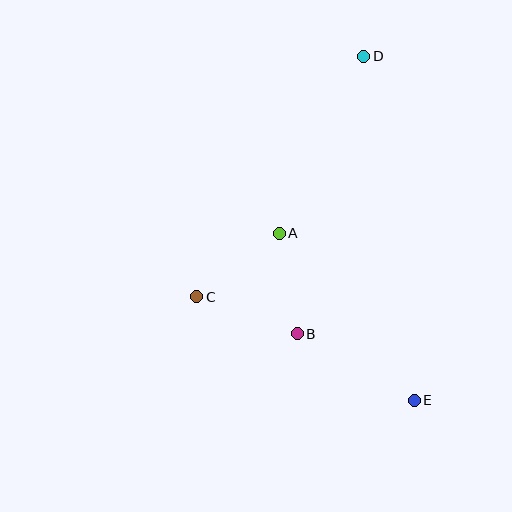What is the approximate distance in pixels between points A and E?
The distance between A and E is approximately 215 pixels.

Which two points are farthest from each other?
Points D and E are farthest from each other.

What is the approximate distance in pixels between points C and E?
The distance between C and E is approximately 241 pixels.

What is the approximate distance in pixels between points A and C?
The distance between A and C is approximately 104 pixels.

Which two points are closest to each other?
Points A and B are closest to each other.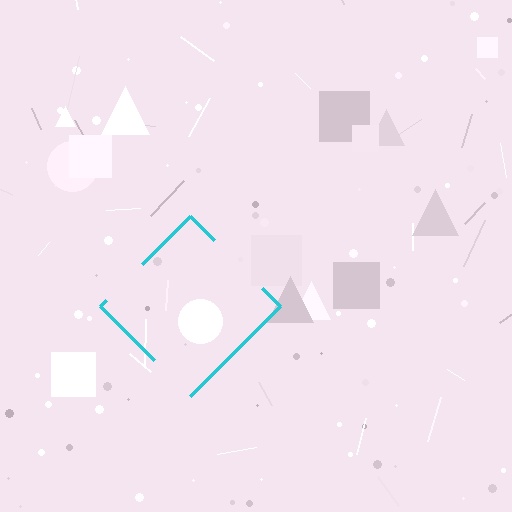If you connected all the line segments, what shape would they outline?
They would outline a diamond.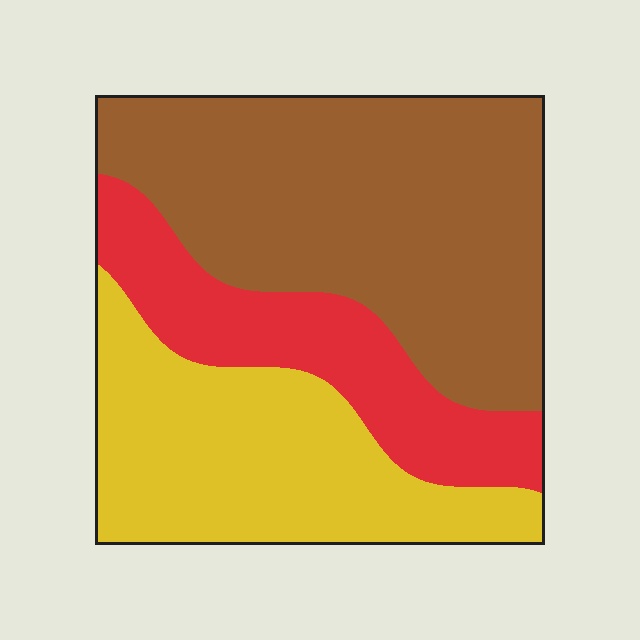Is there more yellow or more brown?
Brown.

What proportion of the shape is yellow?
Yellow covers roughly 30% of the shape.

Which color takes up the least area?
Red, at roughly 20%.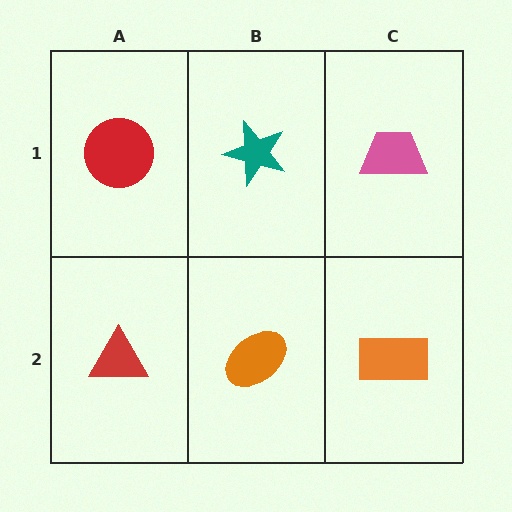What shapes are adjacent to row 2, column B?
A teal star (row 1, column B), a red triangle (row 2, column A), an orange rectangle (row 2, column C).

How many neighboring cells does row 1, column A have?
2.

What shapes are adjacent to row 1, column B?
An orange ellipse (row 2, column B), a red circle (row 1, column A), a pink trapezoid (row 1, column C).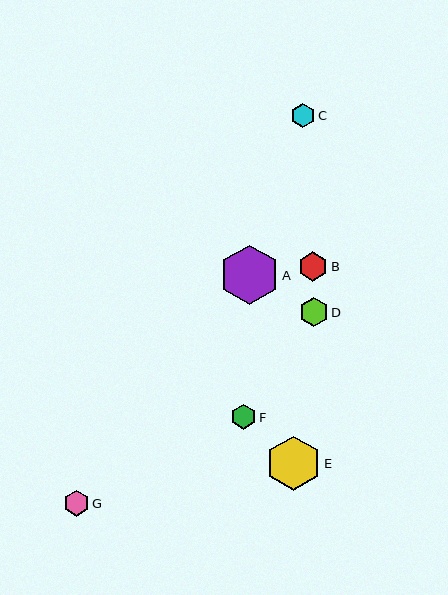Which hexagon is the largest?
Hexagon A is the largest with a size of approximately 60 pixels.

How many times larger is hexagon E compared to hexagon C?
Hexagon E is approximately 2.2 times the size of hexagon C.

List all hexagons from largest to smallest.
From largest to smallest: A, E, D, B, G, F, C.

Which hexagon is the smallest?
Hexagon C is the smallest with a size of approximately 25 pixels.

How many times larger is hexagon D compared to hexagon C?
Hexagon D is approximately 1.2 times the size of hexagon C.